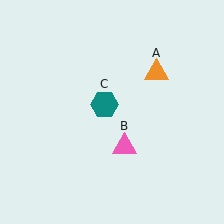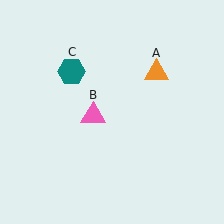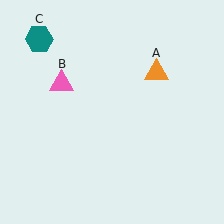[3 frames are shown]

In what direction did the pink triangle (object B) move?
The pink triangle (object B) moved up and to the left.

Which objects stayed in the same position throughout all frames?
Orange triangle (object A) remained stationary.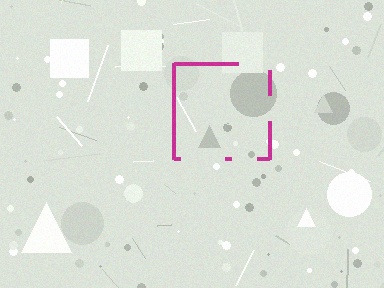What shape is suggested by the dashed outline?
The dashed outline suggests a square.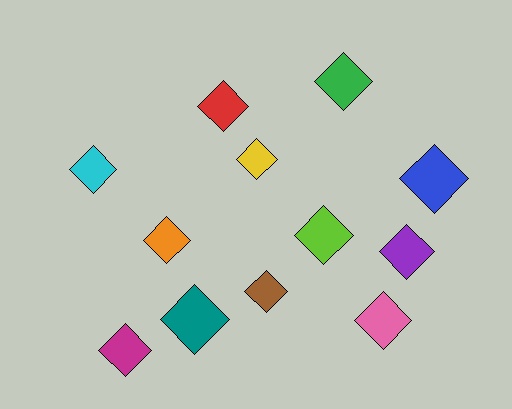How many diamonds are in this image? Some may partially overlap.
There are 12 diamonds.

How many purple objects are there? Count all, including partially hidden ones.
There is 1 purple object.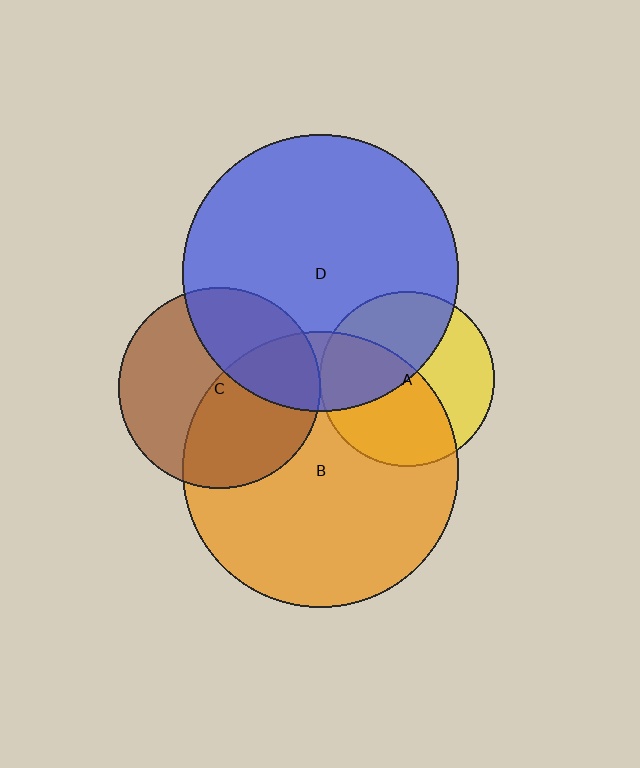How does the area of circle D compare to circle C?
Approximately 1.9 times.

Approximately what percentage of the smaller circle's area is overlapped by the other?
Approximately 45%.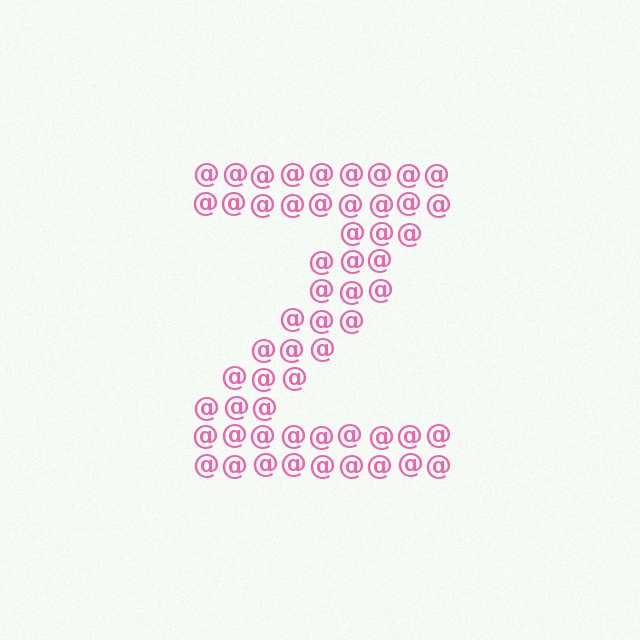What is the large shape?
The large shape is the letter Z.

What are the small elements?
The small elements are at signs.